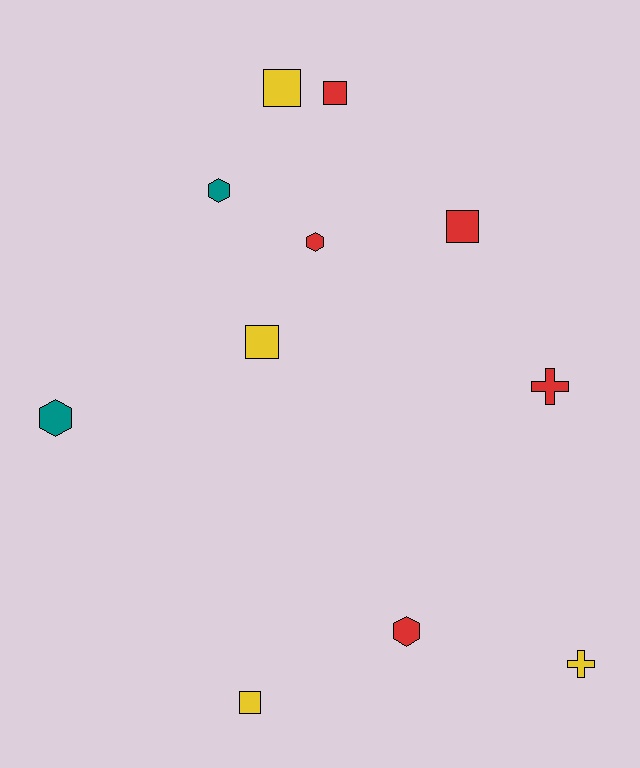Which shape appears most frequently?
Square, with 5 objects.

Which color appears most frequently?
Red, with 5 objects.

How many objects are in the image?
There are 11 objects.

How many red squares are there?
There are 2 red squares.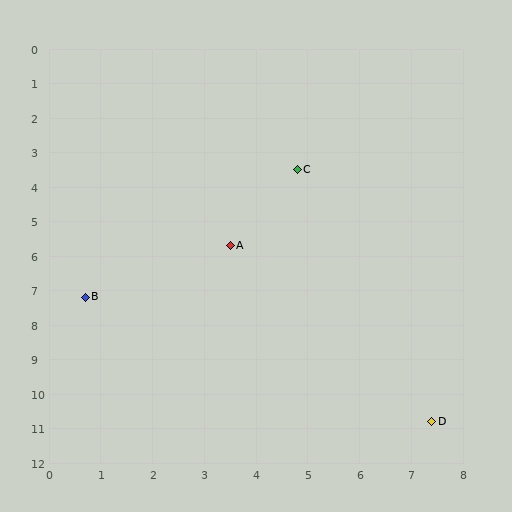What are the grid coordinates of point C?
Point C is at approximately (4.8, 3.5).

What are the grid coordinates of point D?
Point D is at approximately (7.4, 10.8).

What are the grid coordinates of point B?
Point B is at approximately (0.7, 7.2).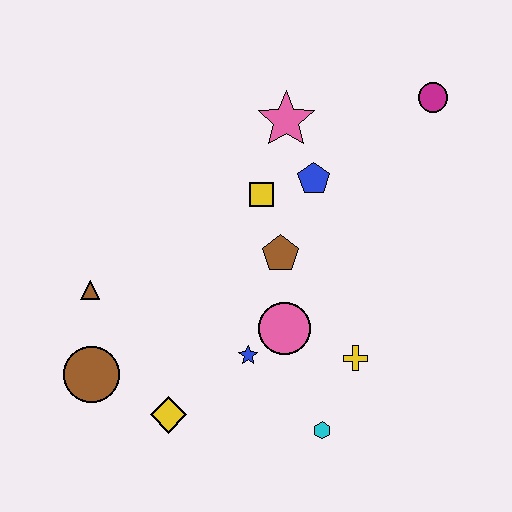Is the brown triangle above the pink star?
No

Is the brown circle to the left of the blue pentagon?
Yes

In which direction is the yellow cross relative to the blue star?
The yellow cross is to the right of the blue star.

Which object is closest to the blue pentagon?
The yellow square is closest to the blue pentagon.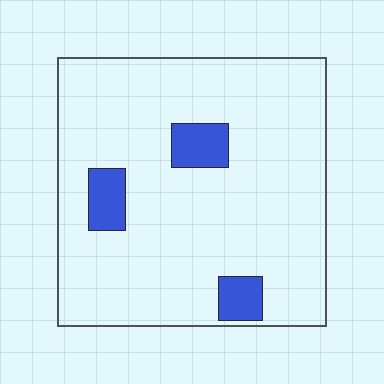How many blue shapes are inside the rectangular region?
3.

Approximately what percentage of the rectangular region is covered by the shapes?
Approximately 10%.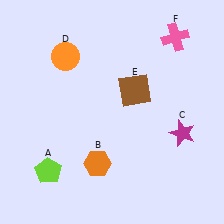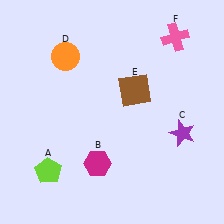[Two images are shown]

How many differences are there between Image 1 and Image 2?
There are 2 differences between the two images.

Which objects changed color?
B changed from orange to magenta. C changed from magenta to purple.